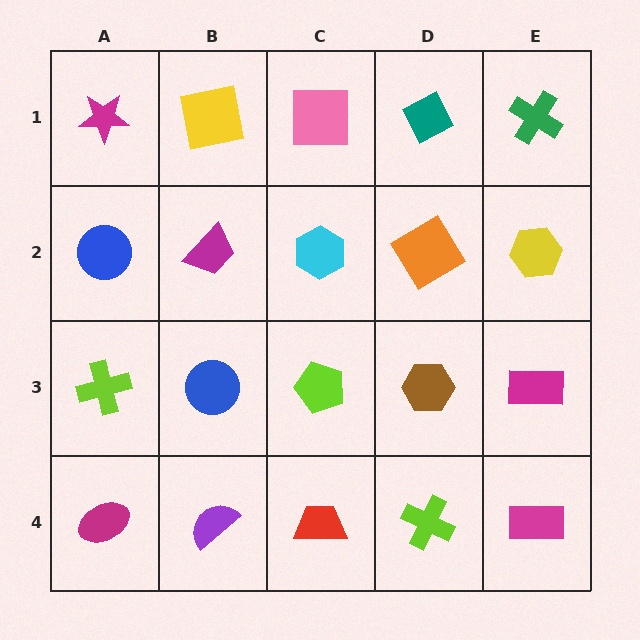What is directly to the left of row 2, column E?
An orange diamond.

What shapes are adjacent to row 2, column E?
A green cross (row 1, column E), a magenta rectangle (row 3, column E), an orange diamond (row 2, column D).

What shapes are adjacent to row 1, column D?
An orange diamond (row 2, column D), a pink square (row 1, column C), a green cross (row 1, column E).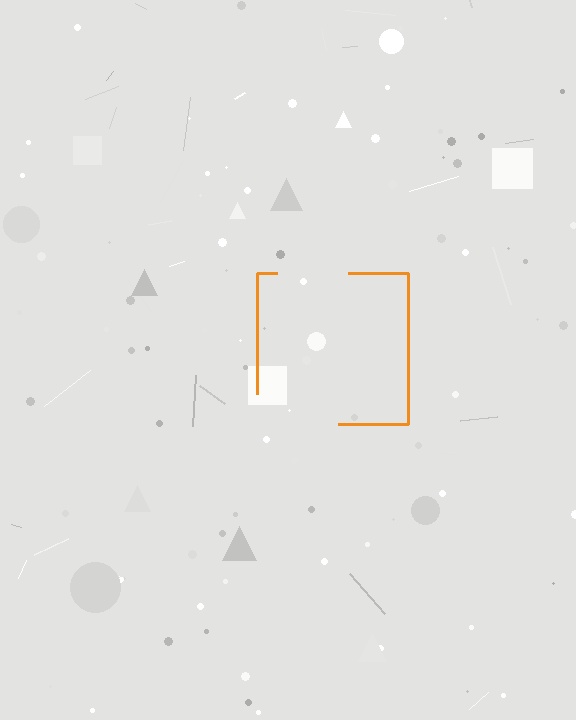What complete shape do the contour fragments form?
The contour fragments form a square.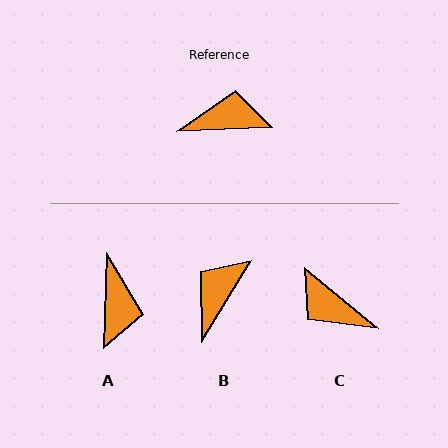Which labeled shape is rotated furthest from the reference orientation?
C, about 138 degrees away.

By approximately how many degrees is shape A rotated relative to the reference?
Approximately 94 degrees clockwise.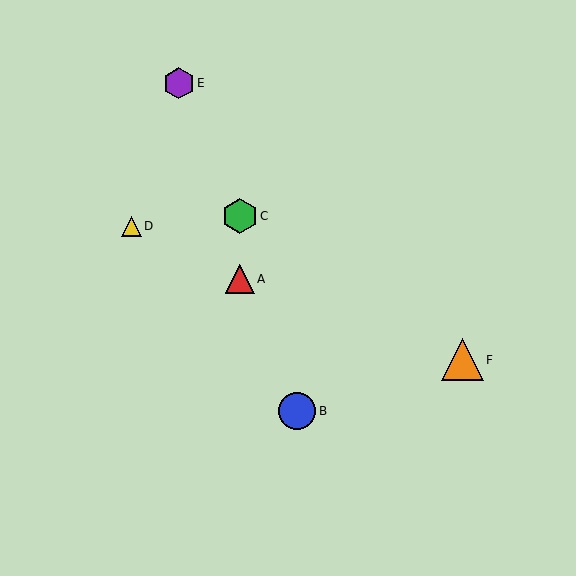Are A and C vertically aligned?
Yes, both are at x≈240.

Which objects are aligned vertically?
Objects A, C are aligned vertically.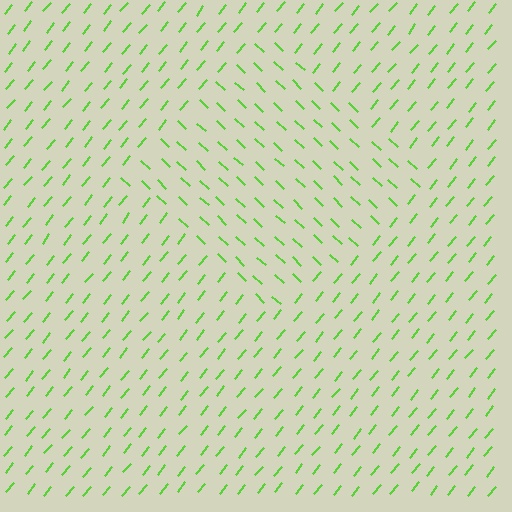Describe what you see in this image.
The image is filled with small lime line segments. A diamond region in the image has lines oriented differently from the surrounding lines, creating a visible texture boundary.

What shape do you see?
I see a diamond.